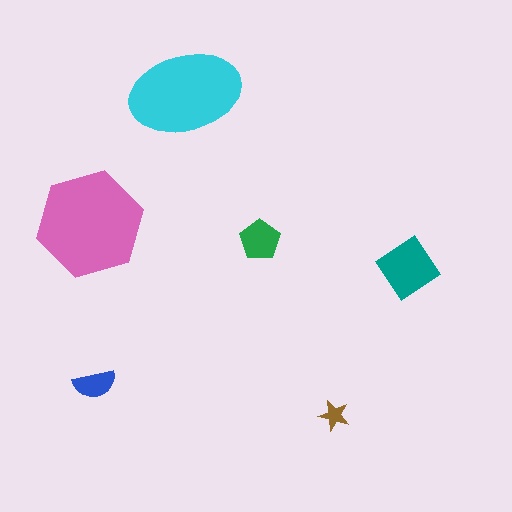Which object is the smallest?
The brown star.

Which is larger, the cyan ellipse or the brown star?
The cyan ellipse.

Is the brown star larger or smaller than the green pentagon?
Smaller.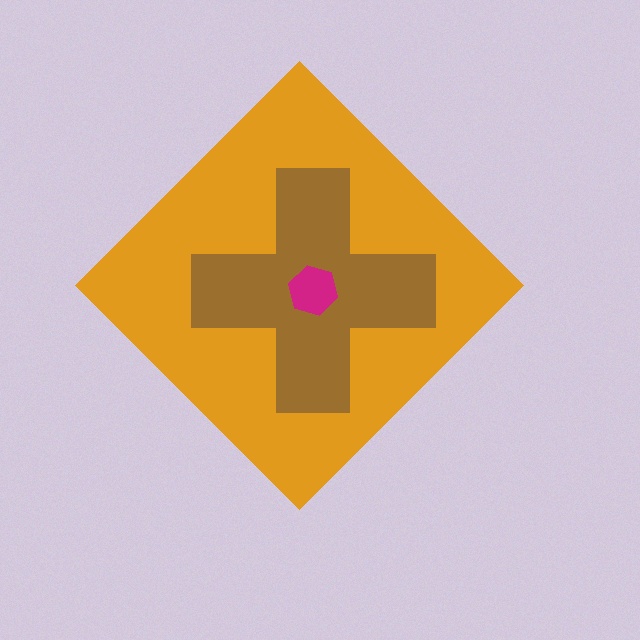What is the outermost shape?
The orange diamond.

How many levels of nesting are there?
3.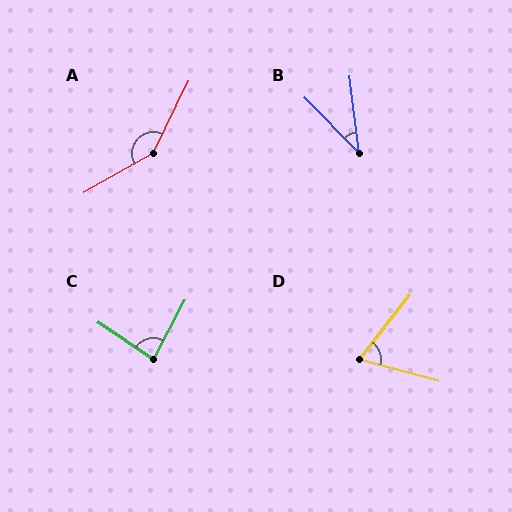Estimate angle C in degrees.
Approximately 84 degrees.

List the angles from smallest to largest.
B (38°), D (68°), C (84°), A (146°).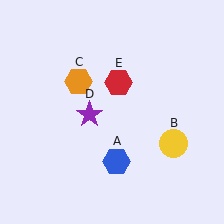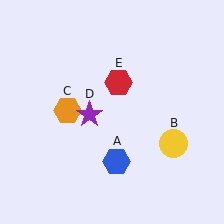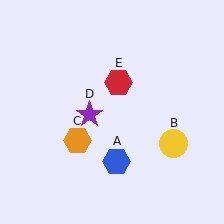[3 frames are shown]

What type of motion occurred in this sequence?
The orange hexagon (object C) rotated counterclockwise around the center of the scene.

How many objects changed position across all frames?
1 object changed position: orange hexagon (object C).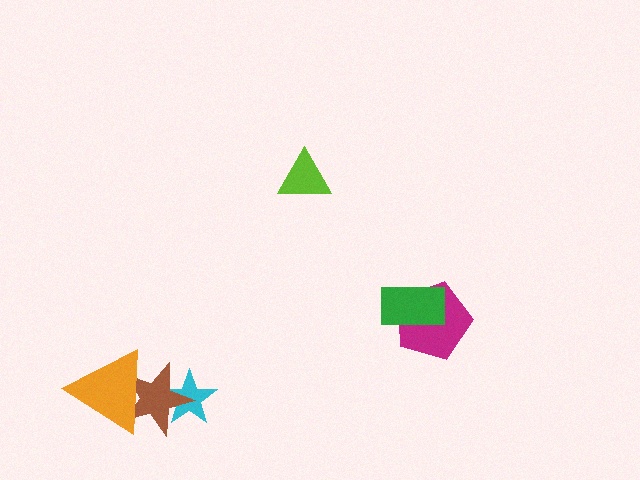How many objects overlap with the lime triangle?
0 objects overlap with the lime triangle.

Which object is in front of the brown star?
The orange triangle is in front of the brown star.